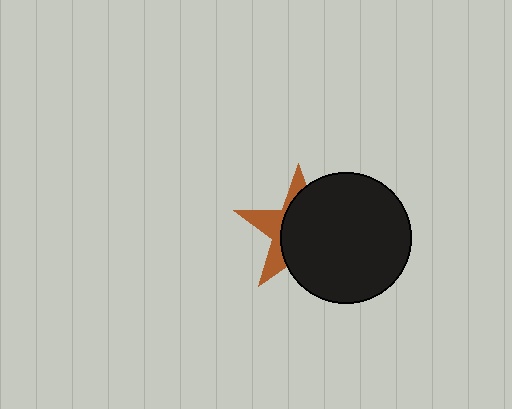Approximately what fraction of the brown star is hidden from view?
Roughly 66% of the brown star is hidden behind the black circle.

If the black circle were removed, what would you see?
You would see the complete brown star.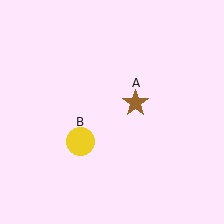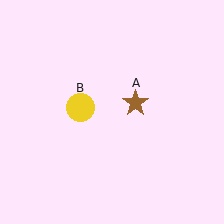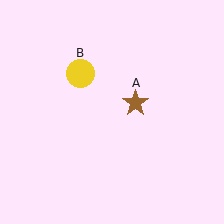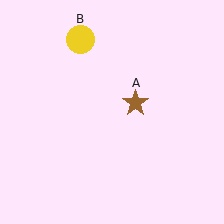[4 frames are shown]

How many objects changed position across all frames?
1 object changed position: yellow circle (object B).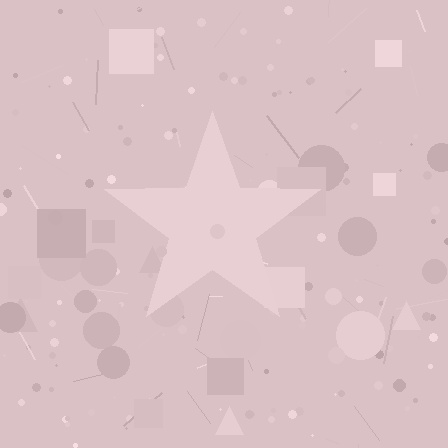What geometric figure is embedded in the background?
A star is embedded in the background.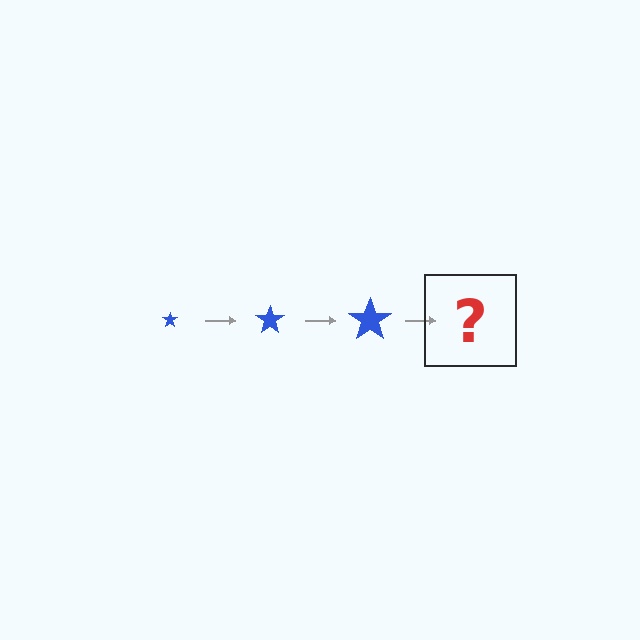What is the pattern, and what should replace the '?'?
The pattern is that the star gets progressively larger each step. The '?' should be a blue star, larger than the previous one.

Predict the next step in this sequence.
The next step is a blue star, larger than the previous one.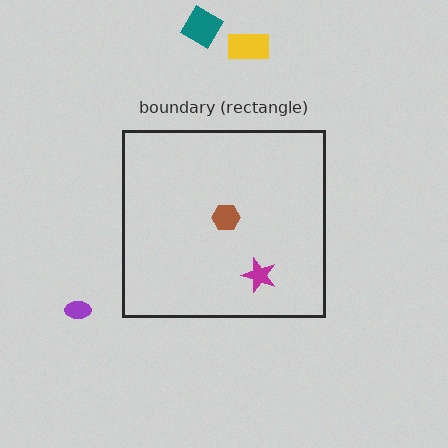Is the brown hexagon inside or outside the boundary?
Inside.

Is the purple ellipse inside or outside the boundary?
Outside.